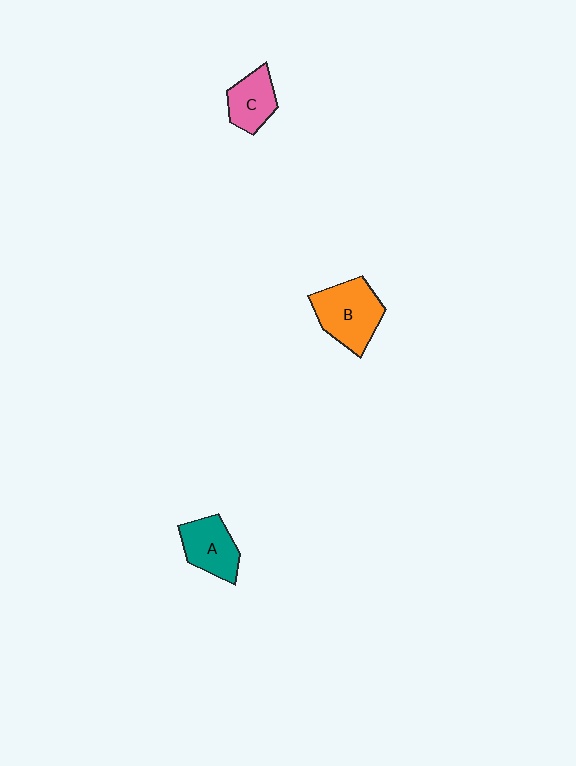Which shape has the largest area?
Shape B (orange).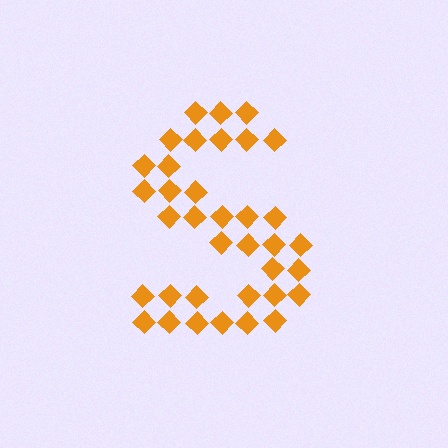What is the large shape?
The large shape is the letter S.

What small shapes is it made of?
It is made of small diamonds.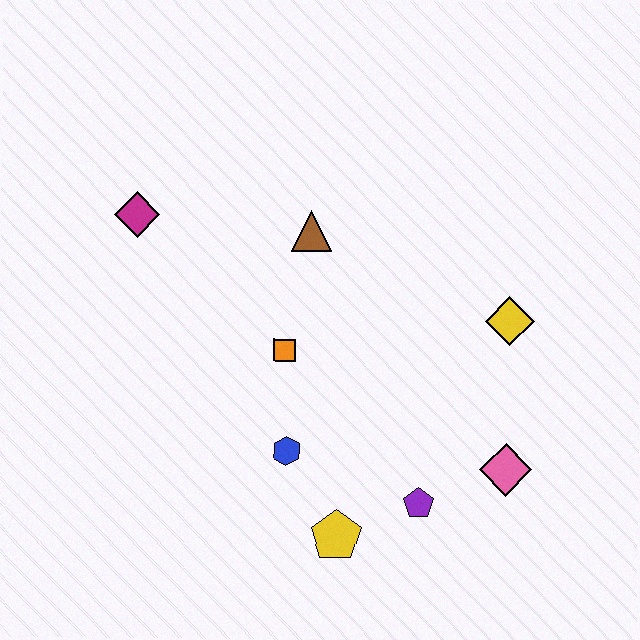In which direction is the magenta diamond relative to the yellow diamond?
The magenta diamond is to the left of the yellow diamond.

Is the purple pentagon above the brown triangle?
No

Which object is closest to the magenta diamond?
The brown triangle is closest to the magenta diamond.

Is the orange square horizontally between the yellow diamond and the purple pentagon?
No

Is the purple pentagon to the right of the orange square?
Yes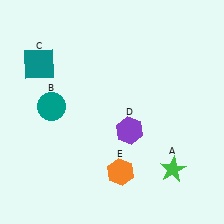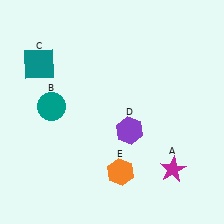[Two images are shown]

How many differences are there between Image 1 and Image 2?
There is 1 difference between the two images.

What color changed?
The star (A) changed from green in Image 1 to magenta in Image 2.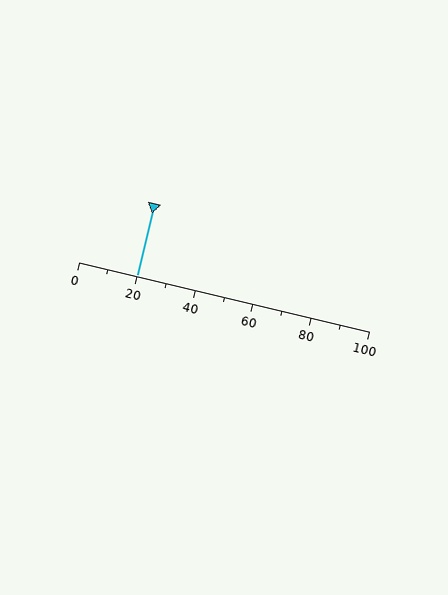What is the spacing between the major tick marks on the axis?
The major ticks are spaced 20 apart.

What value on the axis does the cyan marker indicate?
The marker indicates approximately 20.